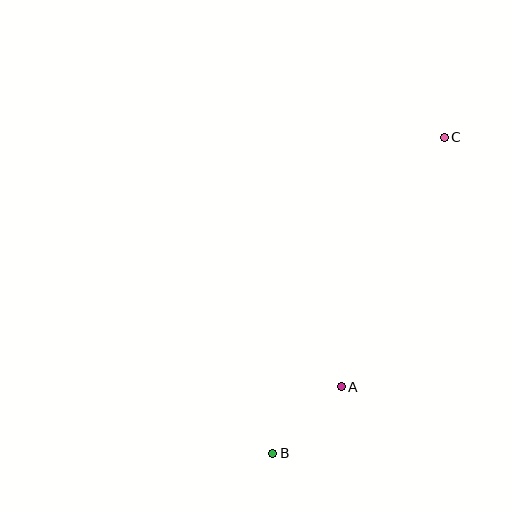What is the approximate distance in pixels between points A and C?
The distance between A and C is approximately 270 pixels.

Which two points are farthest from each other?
Points B and C are farthest from each other.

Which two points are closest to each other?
Points A and B are closest to each other.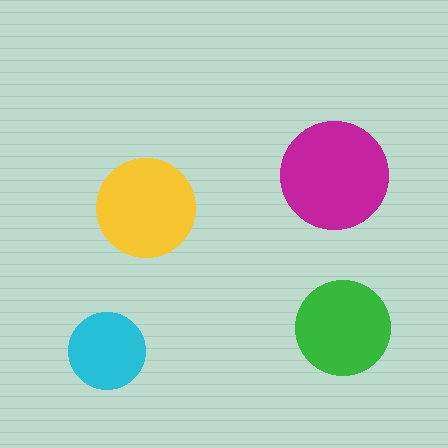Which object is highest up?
The magenta circle is topmost.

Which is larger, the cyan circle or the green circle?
The green one.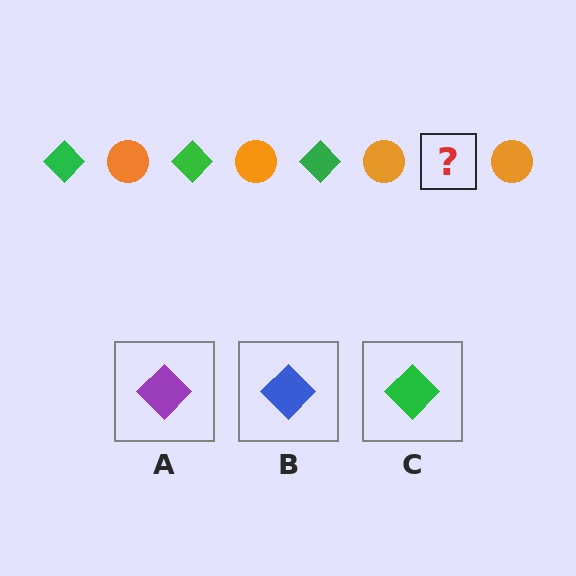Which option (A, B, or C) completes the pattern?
C.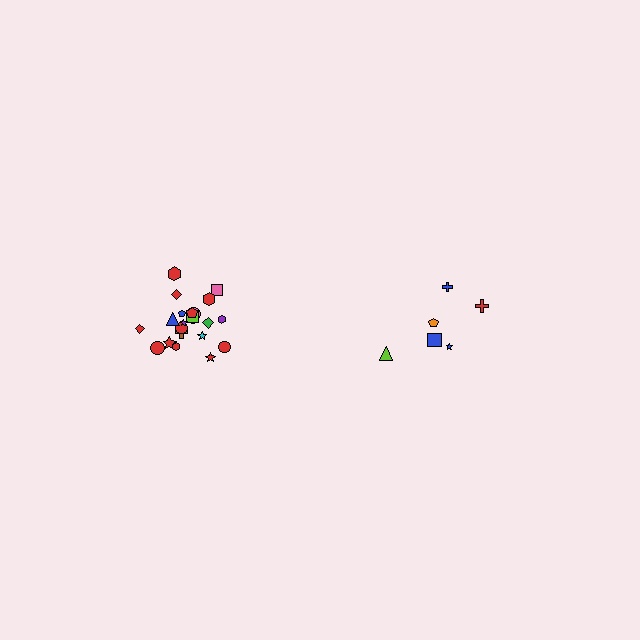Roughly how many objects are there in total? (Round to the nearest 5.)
Roughly 30 objects in total.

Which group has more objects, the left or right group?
The left group.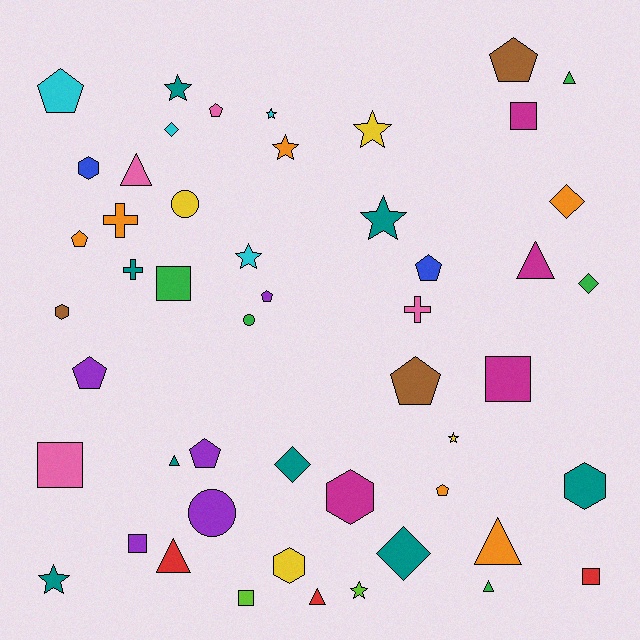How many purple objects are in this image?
There are 5 purple objects.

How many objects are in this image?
There are 50 objects.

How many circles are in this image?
There are 3 circles.